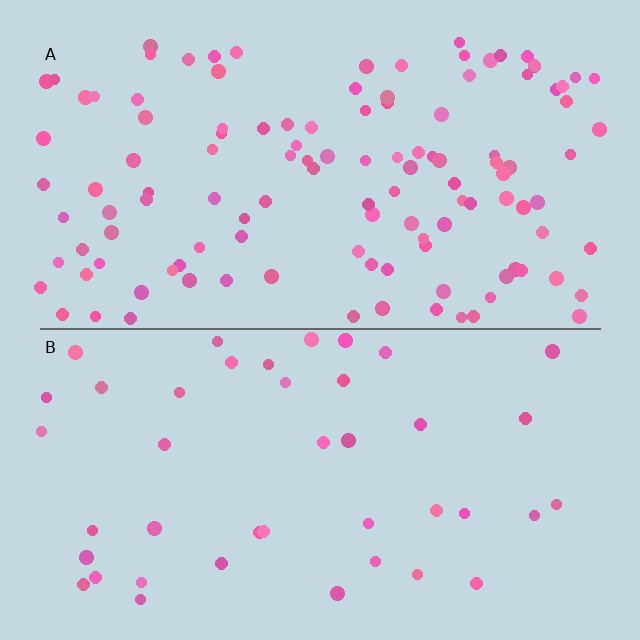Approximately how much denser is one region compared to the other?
Approximately 2.9× — region A over region B.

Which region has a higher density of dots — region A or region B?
A (the top).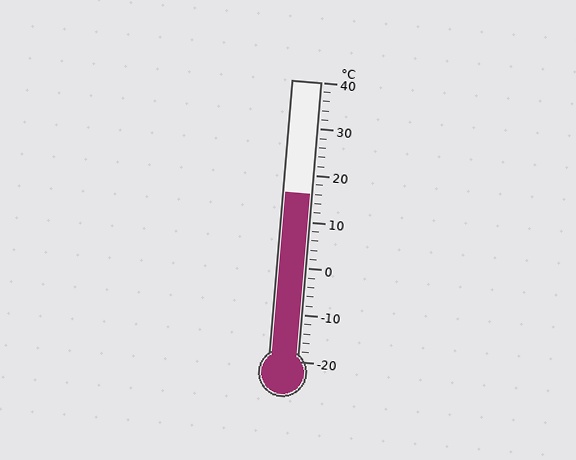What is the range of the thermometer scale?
The thermometer scale ranges from -20°C to 40°C.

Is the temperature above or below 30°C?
The temperature is below 30°C.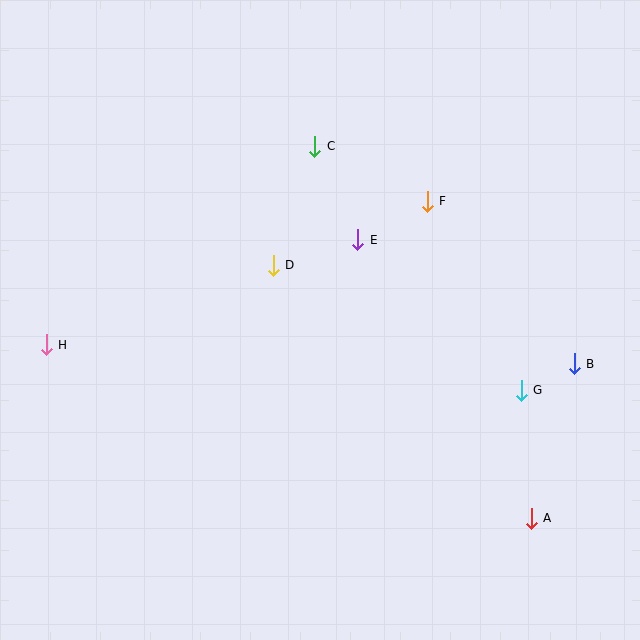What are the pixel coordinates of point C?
Point C is at (315, 146).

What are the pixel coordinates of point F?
Point F is at (427, 201).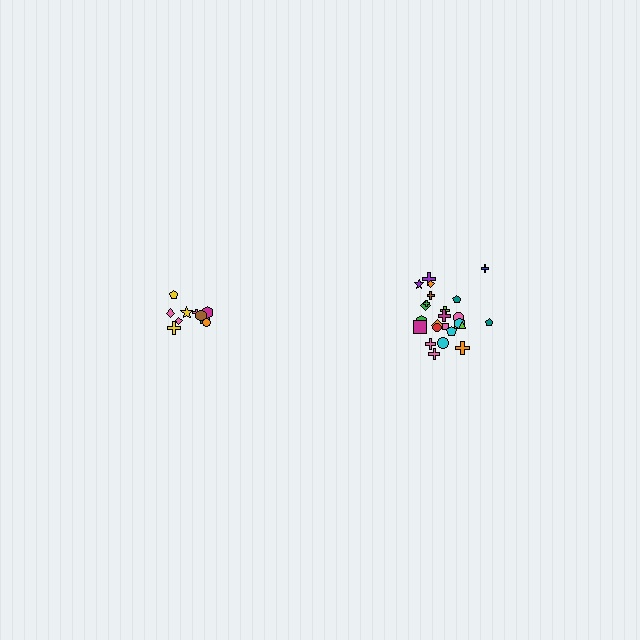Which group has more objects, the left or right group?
The right group.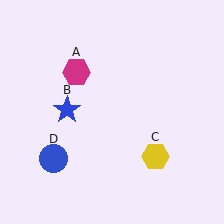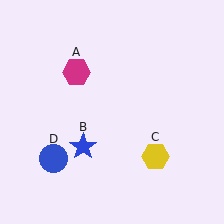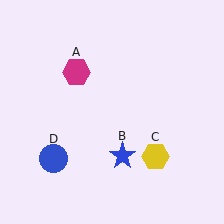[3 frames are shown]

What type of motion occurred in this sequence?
The blue star (object B) rotated counterclockwise around the center of the scene.